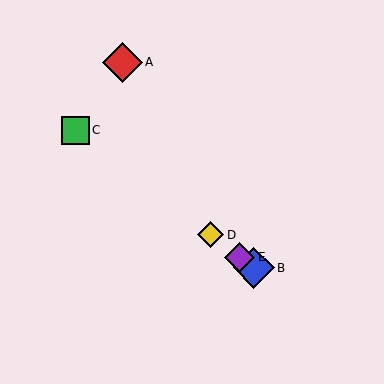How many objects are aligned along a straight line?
4 objects (B, C, D, E) are aligned along a straight line.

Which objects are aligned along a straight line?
Objects B, C, D, E are aligned along a straight line.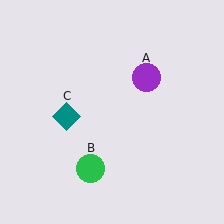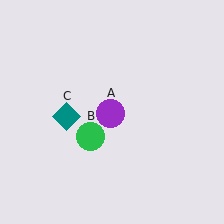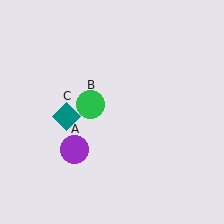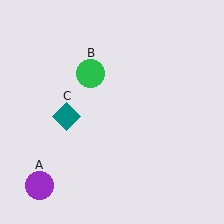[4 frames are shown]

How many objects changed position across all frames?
2 objects changed position: purple circle (object A), green circle (object B).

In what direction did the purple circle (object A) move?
The purple circle (object A) moved down and to the left.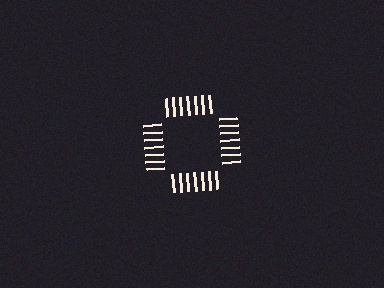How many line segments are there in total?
28 — 7 along each of the 4 edges.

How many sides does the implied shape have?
4 sides — the line-ends trace a square.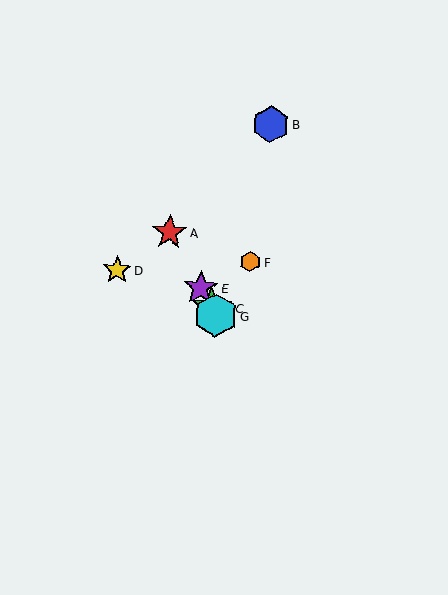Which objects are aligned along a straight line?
Objects A, C, E, G are aligned along a straight line.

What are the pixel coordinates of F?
Object F is at (250, 262).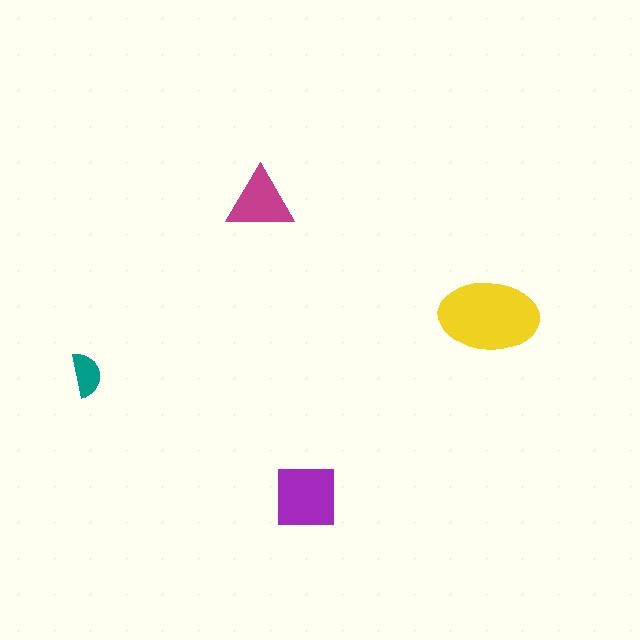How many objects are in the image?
There are 4 objects in the image.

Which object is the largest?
The yellow ellipse.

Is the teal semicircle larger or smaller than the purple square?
Smaller.